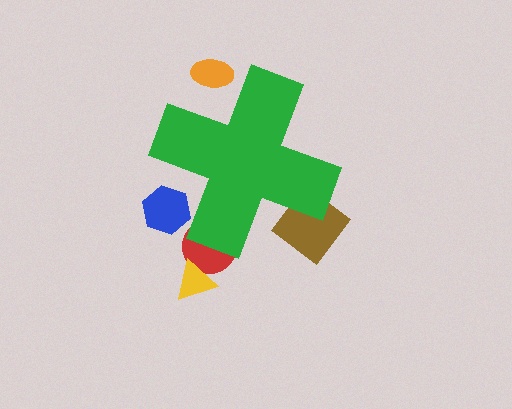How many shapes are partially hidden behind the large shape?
5 shapes are partially hidden.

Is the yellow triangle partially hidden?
No, the yellow triangle is fully visible.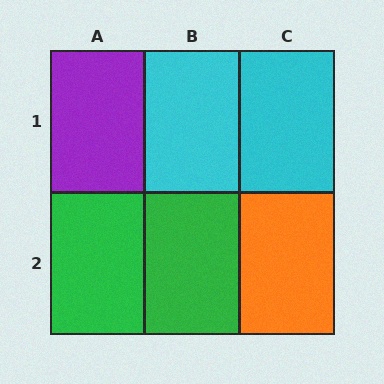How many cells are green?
2 cells are green.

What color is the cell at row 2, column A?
Green.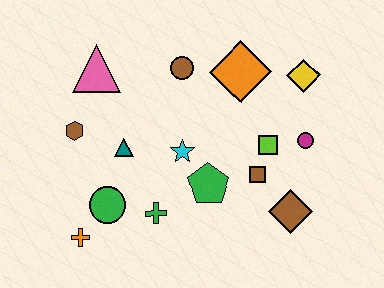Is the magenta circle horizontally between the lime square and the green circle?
No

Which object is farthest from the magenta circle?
The orange cross is farthest from the magenta circle.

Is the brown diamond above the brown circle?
No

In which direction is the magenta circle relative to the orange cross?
The magenta circle is to the right of the orange cross.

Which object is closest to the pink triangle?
The brown hexagon is closest to the pink triangle.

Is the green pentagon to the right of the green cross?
Yes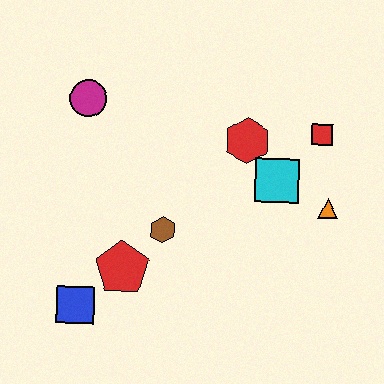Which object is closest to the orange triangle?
The cyan square is closest to the orange triangle.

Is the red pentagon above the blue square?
Yes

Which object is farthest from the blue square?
The red square is farthest from the blue square.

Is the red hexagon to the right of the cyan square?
No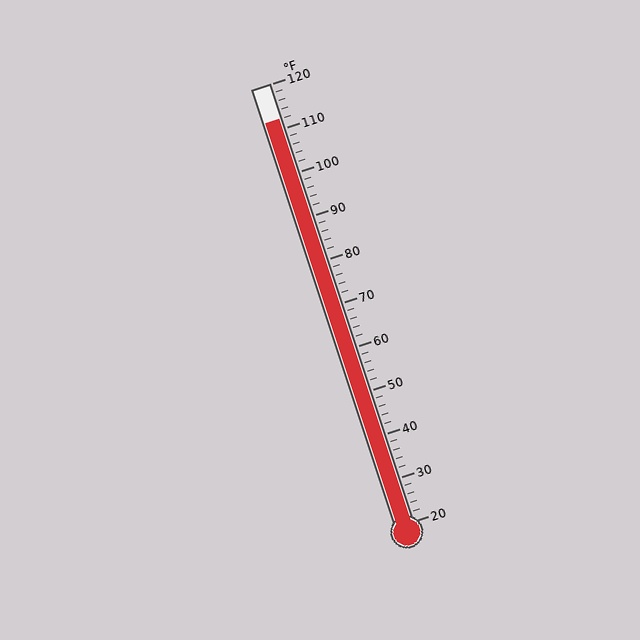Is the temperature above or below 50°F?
The temperature is above 50°F.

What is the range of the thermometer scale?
The thermometer scale ranges from 20°F to 120°F.